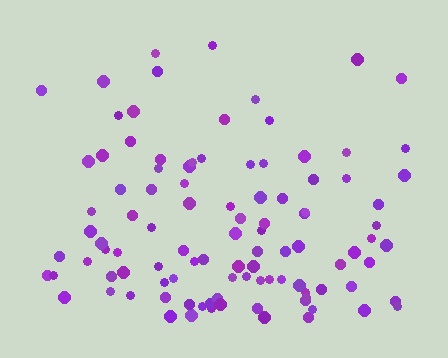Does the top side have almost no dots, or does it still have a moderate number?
Still a moderate number, just noticeably fewer than the bottom.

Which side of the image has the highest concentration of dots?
The bottom.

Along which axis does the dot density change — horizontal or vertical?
Vertical.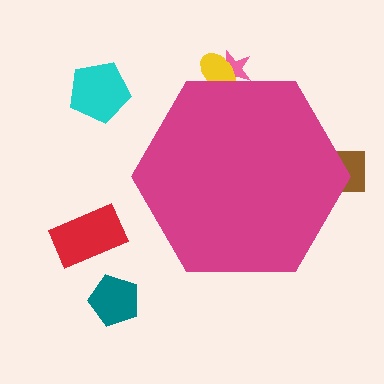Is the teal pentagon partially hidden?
No, the teal pentagon is fully visible.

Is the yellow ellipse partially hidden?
Yes, the yellow ellipse is partially hidden behind the magenta hexagon.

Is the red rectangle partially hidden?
No, the red rectangle is fully visible.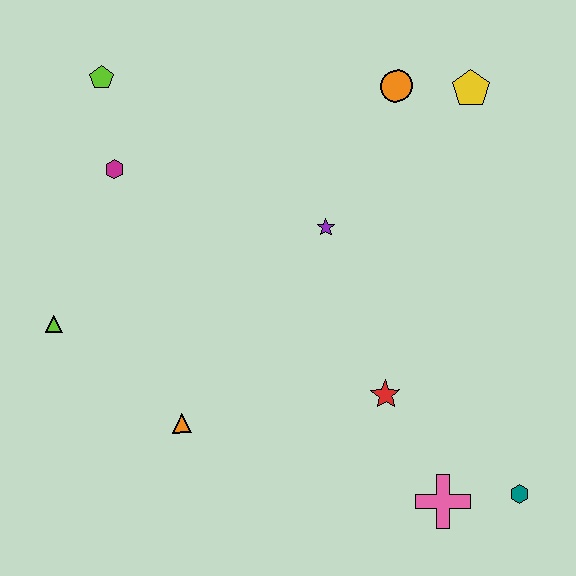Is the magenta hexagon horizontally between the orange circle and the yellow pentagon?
No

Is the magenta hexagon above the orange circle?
No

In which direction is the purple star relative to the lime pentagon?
The purple star is to the right of the lime pentagon.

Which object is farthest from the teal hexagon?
The lime pentagon is farthest from the teal hexagon.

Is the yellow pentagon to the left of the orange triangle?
No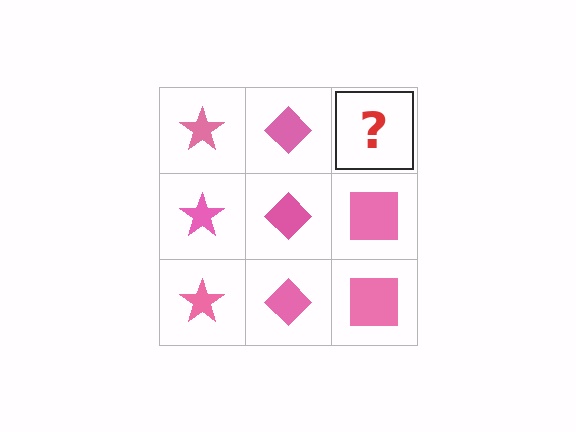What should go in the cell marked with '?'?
The missing cell should contain a pink square.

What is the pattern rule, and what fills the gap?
The rule is that each column has a consistent shape. The gap should be filled with a pink square.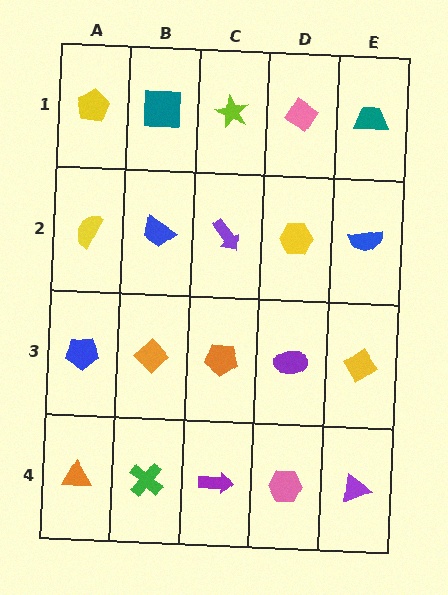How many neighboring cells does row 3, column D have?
4.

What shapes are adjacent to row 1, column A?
A yellow semicircle (row 2, column A), a teal square (row 1, column B).